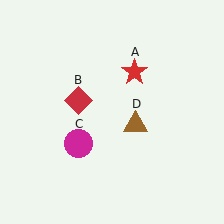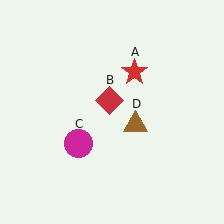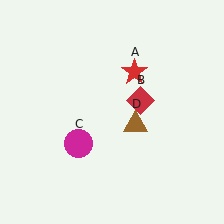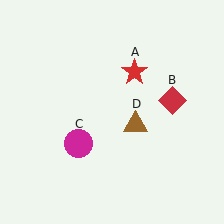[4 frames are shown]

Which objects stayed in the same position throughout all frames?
Red star (object A) and magenta circle (object C) and brown triangle (object D) remained stationary.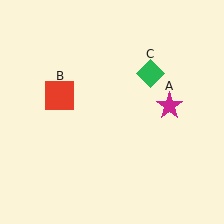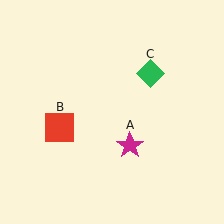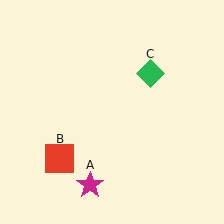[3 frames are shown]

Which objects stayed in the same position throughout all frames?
Green diamond (object C) remained stationary.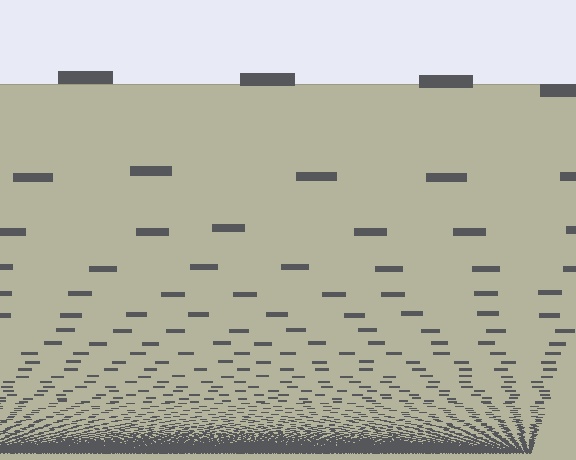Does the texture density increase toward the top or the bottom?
Density increases toward the bottom.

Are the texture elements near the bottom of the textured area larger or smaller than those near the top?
Smaller. The gradient is inverted — elements near the bottom are smaller and denser.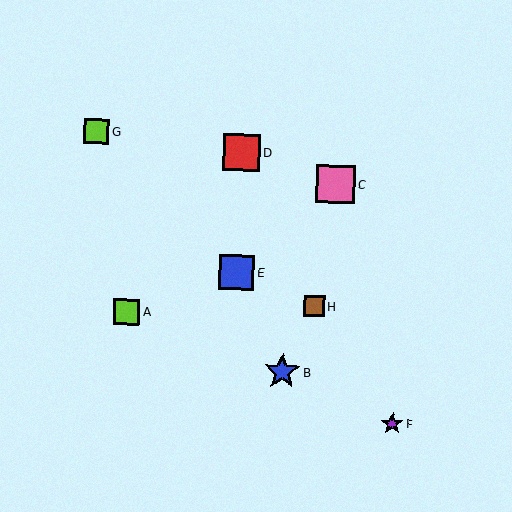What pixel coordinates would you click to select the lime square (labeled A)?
Click at (127, 312) to select the lime square A.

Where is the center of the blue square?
The center of the blue square is at (237, 272).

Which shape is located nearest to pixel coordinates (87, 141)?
The lime square (labeled G) at (97, 132) is nearest to that location.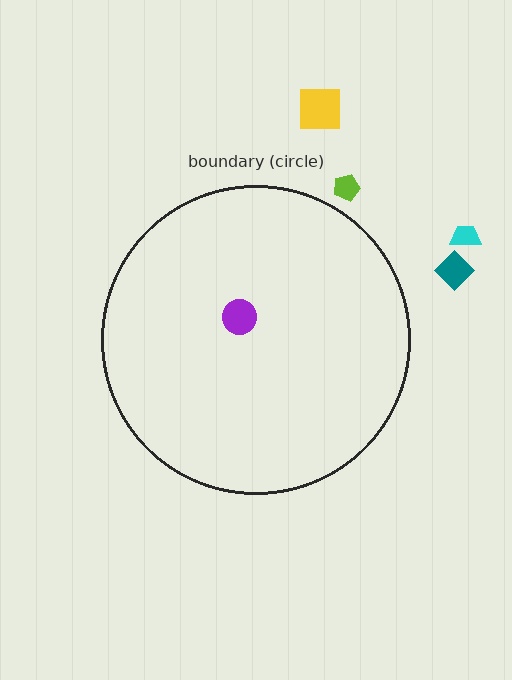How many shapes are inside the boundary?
1 inside, 4 outside.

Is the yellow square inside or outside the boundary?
Outside.